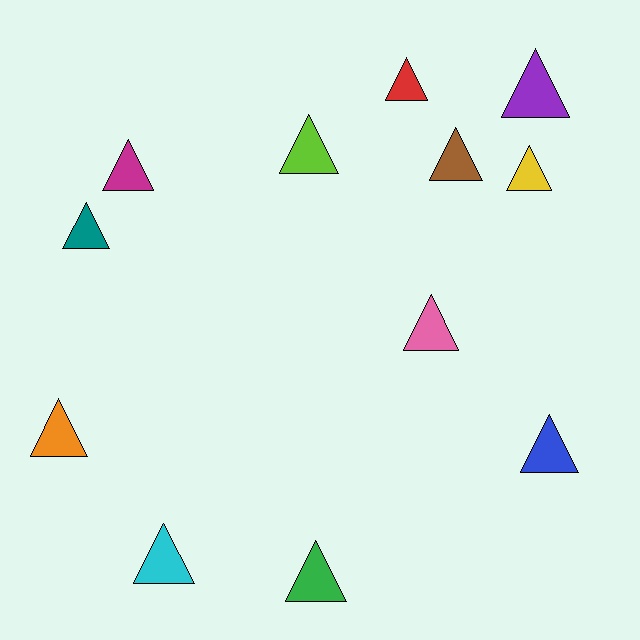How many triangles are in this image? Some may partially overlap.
There are 12 triangles.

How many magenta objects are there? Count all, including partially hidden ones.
There is 1 magenta object.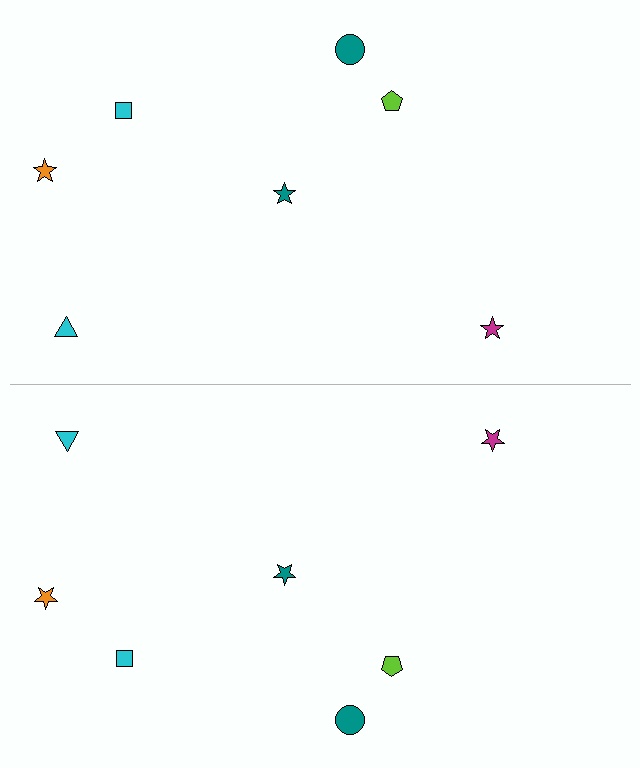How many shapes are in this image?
There are 14 shapes in this image.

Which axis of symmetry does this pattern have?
The pattern has a horizontal axis of symmetry running through the center of the image.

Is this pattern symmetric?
Yes, this pattern has bilateral (reflection) symmetry.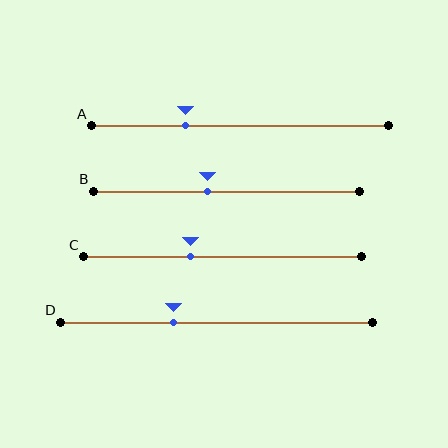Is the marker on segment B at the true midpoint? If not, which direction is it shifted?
No, the marker on segment B is shifted to the left by about 7% of the segment length.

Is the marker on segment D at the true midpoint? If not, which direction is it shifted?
No, the marker on segment D is shifted to the left by about 14% of the segment length.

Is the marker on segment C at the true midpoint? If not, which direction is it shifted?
No, the marker on segment C is shifted to the left by about 11% of the segment length.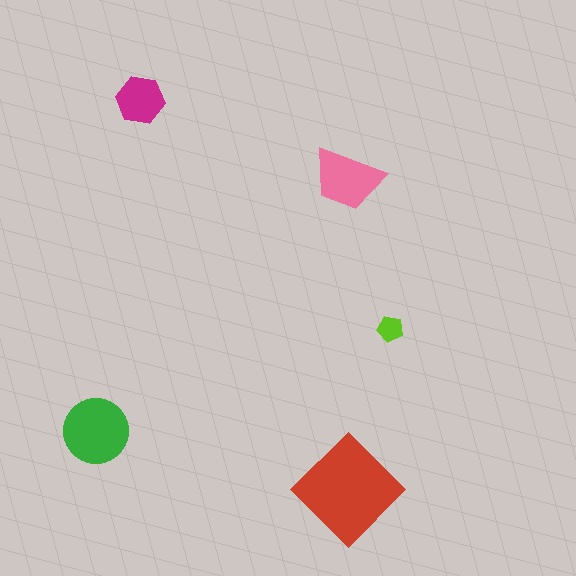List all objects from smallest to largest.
The lime pentagon, the magenta hexagon, the pink trapezoid, the green circle, the red diamond.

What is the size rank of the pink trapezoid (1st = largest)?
3rd.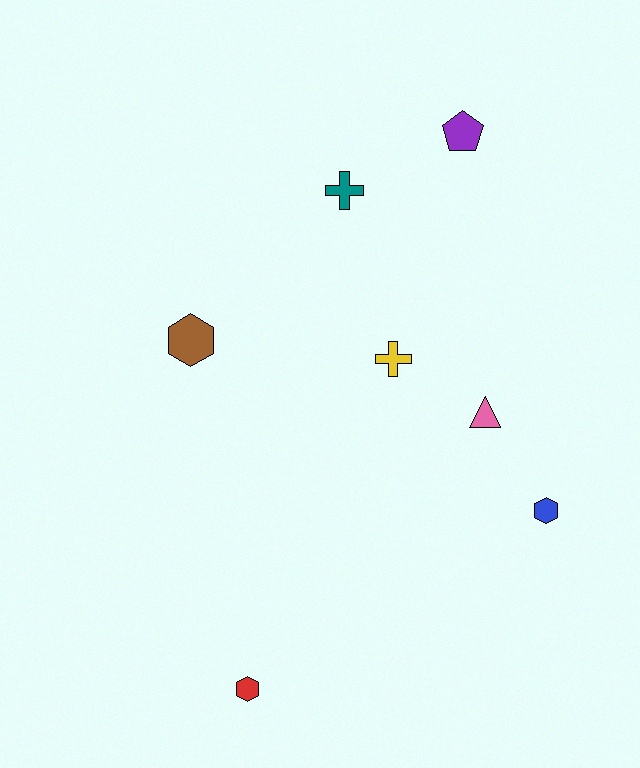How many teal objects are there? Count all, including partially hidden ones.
There is 1 teal object.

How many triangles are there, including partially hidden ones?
There is 1 triangle.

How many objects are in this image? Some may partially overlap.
There are 7 objects.